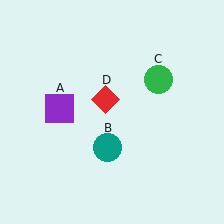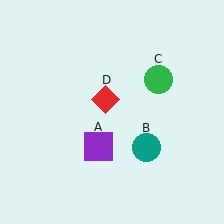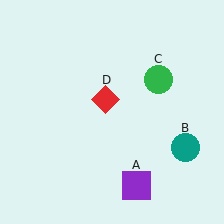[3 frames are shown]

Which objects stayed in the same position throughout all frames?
Green circle (object C) and red diamond (object D) remained stationary.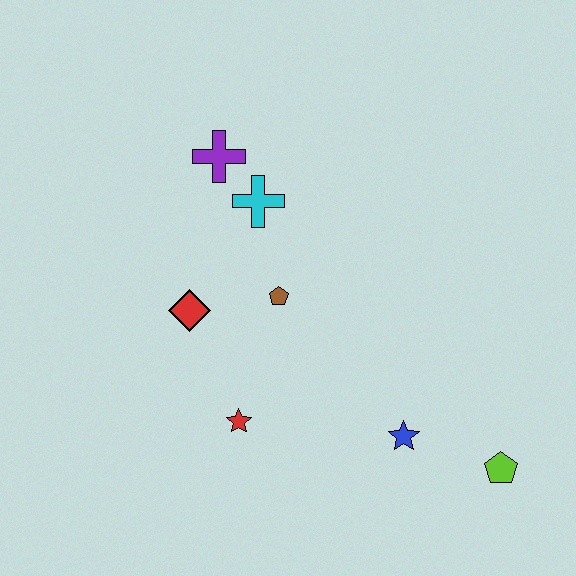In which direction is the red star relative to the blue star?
The red star is to the left of the blue star.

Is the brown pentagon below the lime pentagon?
No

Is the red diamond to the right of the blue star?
No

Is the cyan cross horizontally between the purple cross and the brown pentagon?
Yes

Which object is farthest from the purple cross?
The lime pentagon is farthest from the purple cross.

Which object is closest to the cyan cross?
The purple cross is closest to the cyan cross.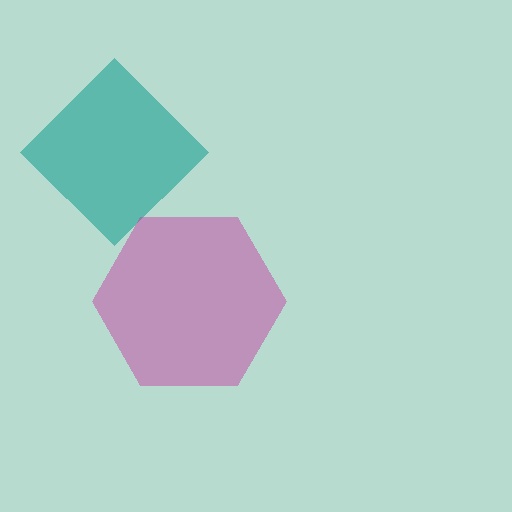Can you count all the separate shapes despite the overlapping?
Yes, there are 2 separate shapes.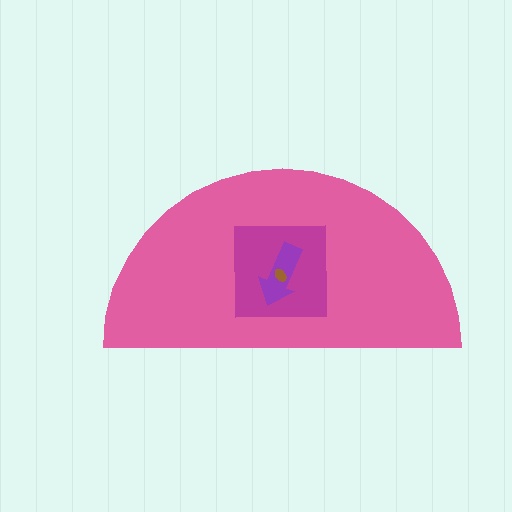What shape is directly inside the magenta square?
The purple arrow.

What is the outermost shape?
The pink semicircle.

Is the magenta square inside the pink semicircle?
Yes.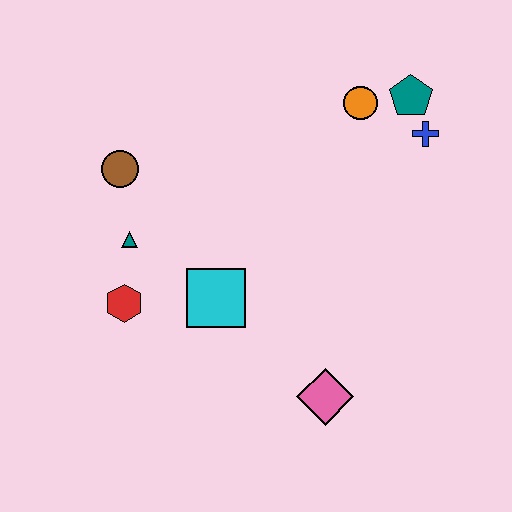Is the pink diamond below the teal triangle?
Yes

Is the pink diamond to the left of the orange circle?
Yes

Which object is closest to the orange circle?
The teal pentagon is closest to the orange circle.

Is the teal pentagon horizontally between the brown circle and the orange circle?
No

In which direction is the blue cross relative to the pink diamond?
The blue cross is above the pink diamond.